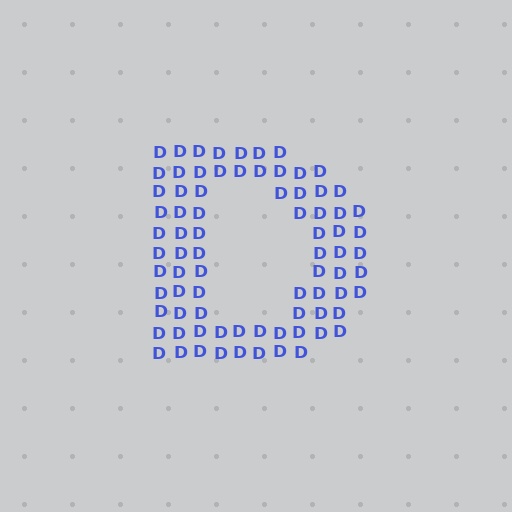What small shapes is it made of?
It is made of small letter D's.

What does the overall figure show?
The overall figure shows the letter D.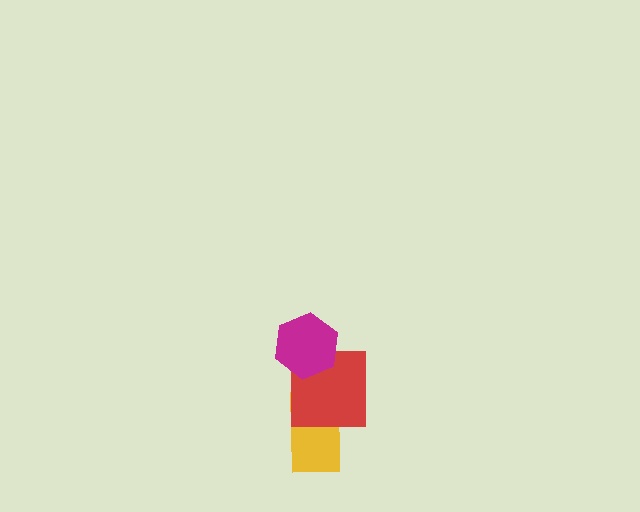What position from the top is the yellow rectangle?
The yellow rectangle is 3rd from the top.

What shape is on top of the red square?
The magenta hexagon is on top of the red square.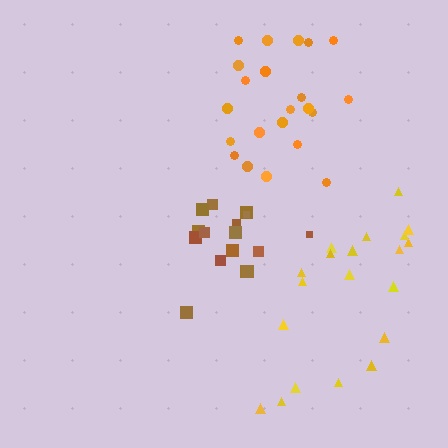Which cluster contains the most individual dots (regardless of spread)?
Orange (22).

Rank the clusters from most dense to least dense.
brown, orange, yellow.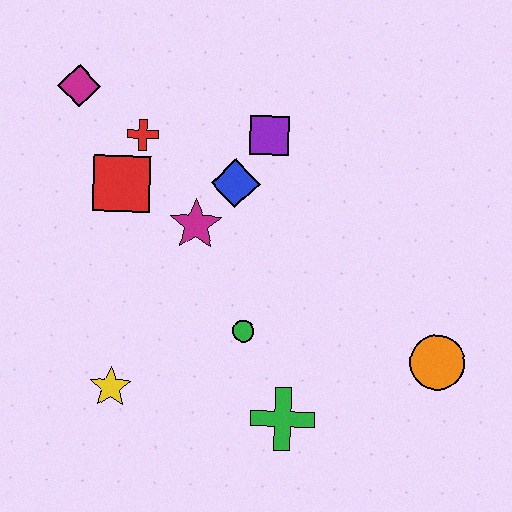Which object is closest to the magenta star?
The blue diamond is closest to the magenta star.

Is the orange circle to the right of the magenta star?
Yes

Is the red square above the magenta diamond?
No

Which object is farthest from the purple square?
The yellow star is farthest from the purple square.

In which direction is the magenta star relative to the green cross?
The magenta star is above the green cross.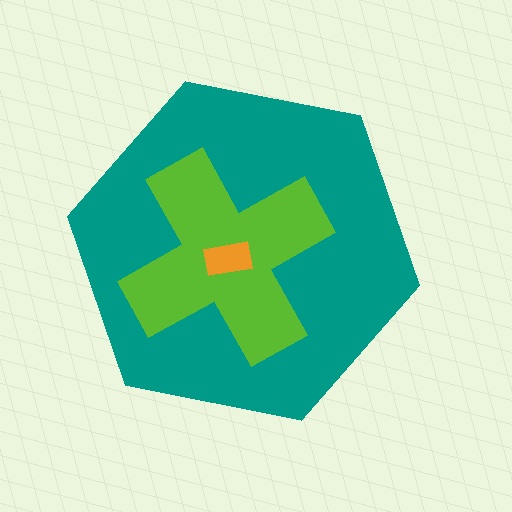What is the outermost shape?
The teal hexagon.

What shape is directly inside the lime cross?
The orange rectangle.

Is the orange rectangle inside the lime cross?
Yes.